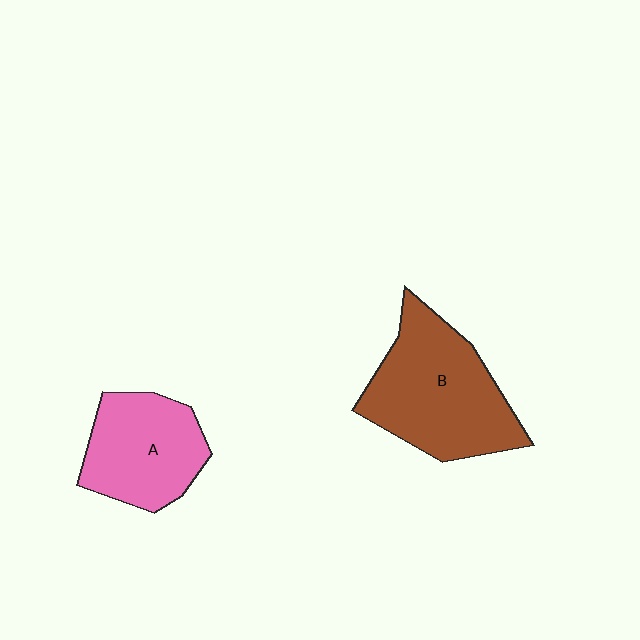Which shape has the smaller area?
Shape A (pink).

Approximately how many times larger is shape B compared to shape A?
Approximately 1.4 times.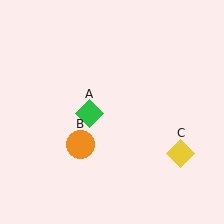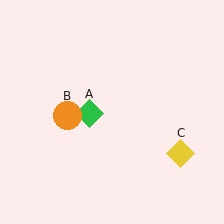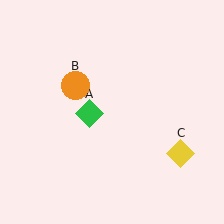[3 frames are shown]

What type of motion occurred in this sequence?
The orange circle (object B) rotated clockwise around the center of the scene.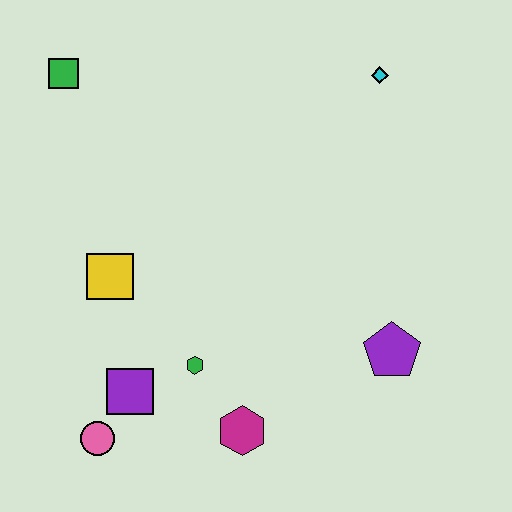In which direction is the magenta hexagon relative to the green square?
The magenta hexagon is below the green square.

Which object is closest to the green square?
The yellow square is closest to the green square.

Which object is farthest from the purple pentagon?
The green square is farthest from the purple pentagon.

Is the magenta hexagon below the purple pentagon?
Yes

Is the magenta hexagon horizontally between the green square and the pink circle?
No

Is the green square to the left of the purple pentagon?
Yes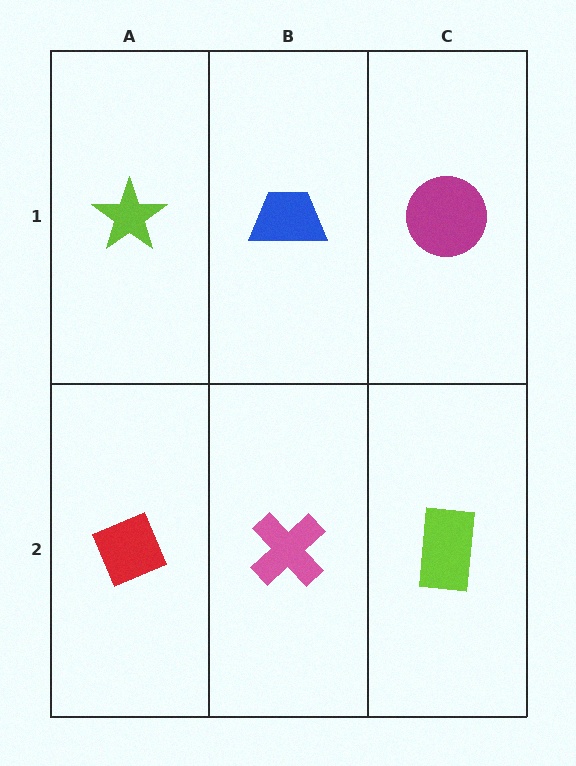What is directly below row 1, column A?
A red diamond.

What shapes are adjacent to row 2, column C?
A magenta circle (row 1, column C), a pink cross (row 2, column B).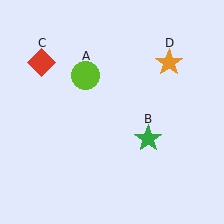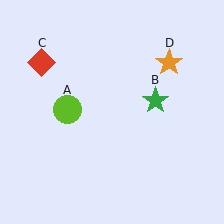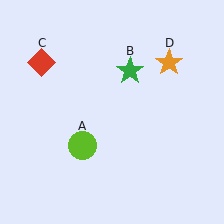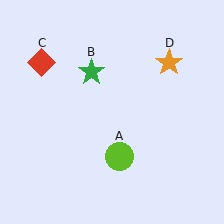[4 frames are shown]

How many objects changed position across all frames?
2 objects changed position: lime circle (object A), green star (object B).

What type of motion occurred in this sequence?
The lime circle (object A), green star (object B) rotated counterclockwise around the center of the scene.